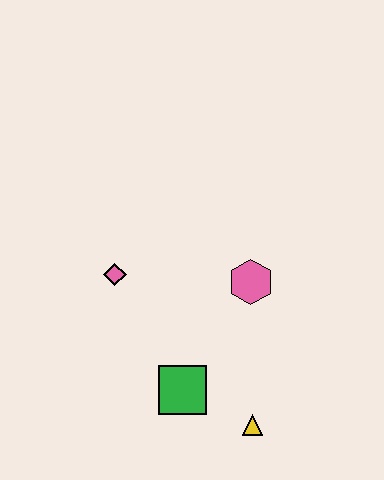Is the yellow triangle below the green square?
Yes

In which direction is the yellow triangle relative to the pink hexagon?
The yellow triangle is below the pink hexagon.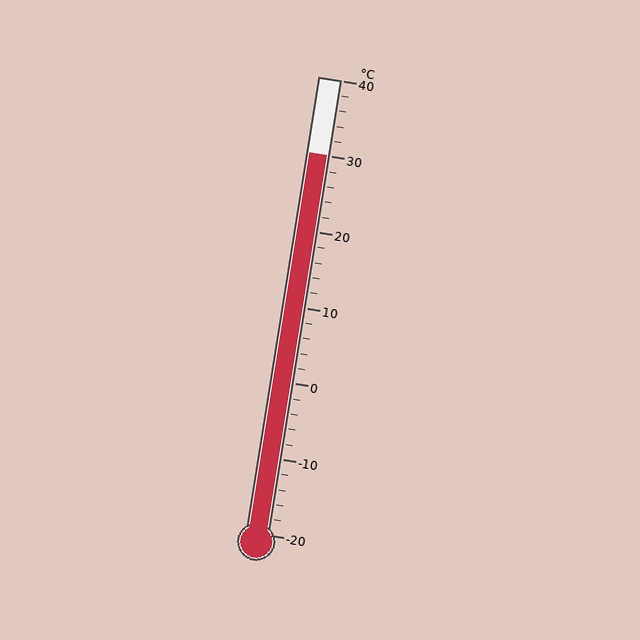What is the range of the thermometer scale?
The thermometer scale ranges from -20°C to 40°C.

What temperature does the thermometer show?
The thermometer shows approximately 30°C.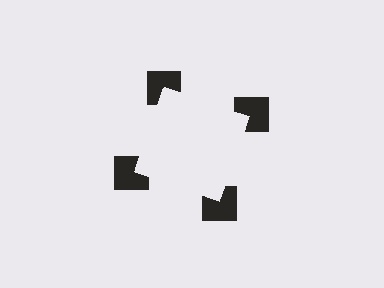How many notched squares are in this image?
There are 4 — one at each vertex of the illusory square.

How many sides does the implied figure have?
4 sides.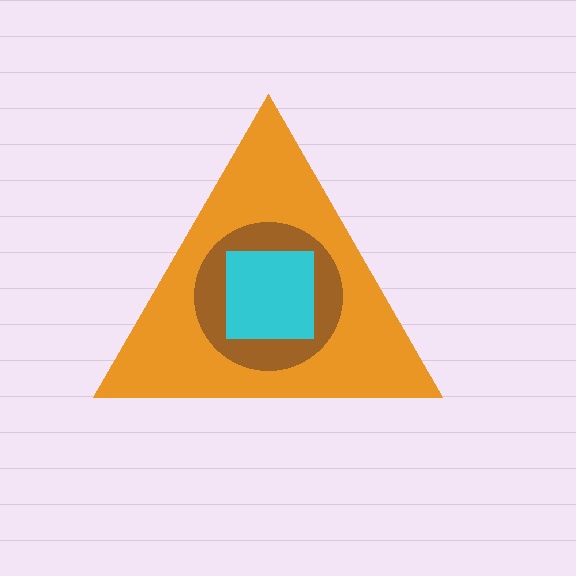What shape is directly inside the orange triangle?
The brown circle.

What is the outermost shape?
The orange triangle.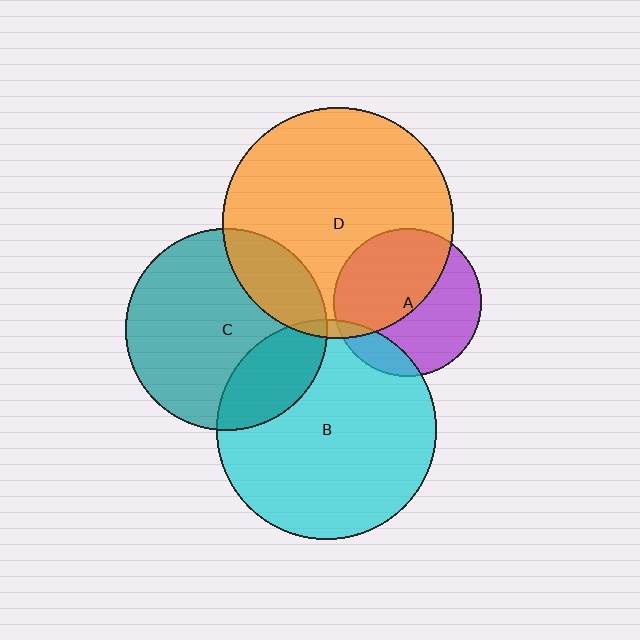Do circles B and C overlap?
Yes.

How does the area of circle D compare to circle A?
Approximately 2.4 times.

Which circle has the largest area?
Circle D (orange).